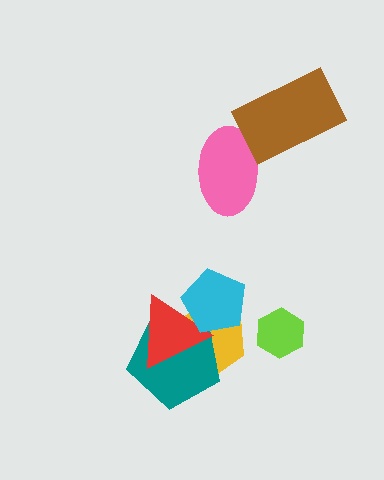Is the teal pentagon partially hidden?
Yes, it is partially covered by another shape.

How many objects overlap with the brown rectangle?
1 object overlaps with the brown rectangle.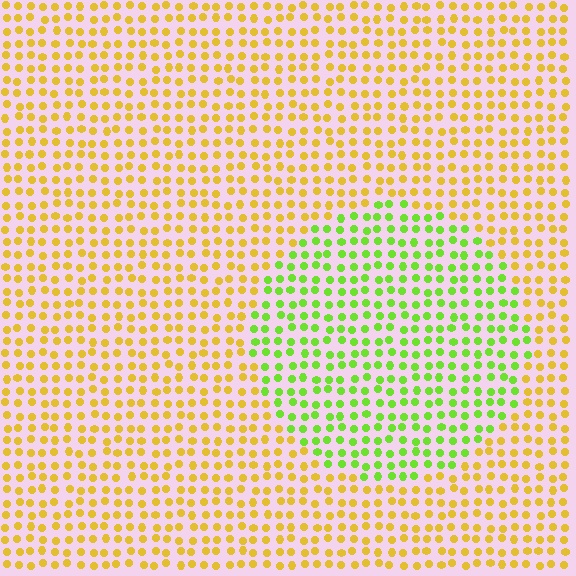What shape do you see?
I see a circle.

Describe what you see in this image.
The image is filled with small yellow elements in a uniform arrangement. A circle-shaped region is visible where the elements are tinted to a slightly different hue, forming a subtle color boundary.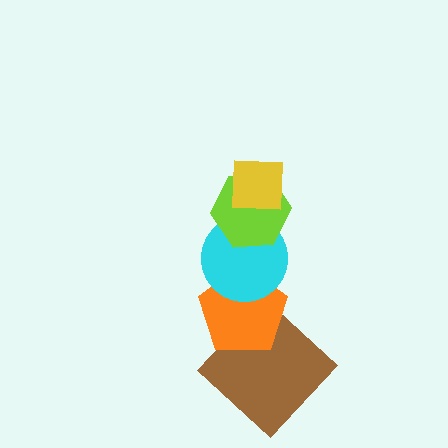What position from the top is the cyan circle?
The cyan circle is 3rd from the top.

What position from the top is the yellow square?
The yellow square is 1st from the top.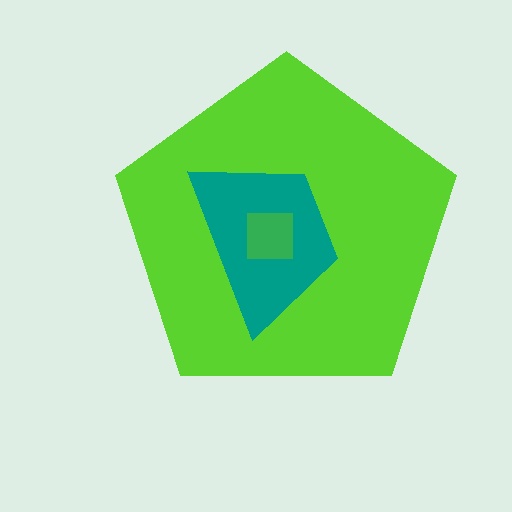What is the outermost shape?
The lime pentagon.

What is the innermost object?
The green square.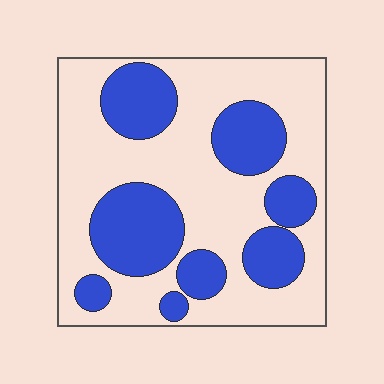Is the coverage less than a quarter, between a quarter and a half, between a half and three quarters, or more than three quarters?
Between a quarter and a half.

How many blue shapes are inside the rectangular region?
8.